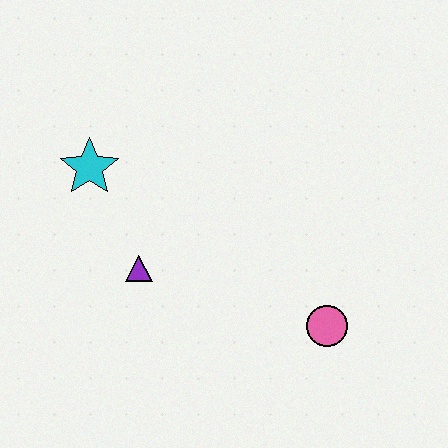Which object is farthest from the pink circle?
The cyan star is farthest from the pink circle.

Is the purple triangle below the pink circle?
No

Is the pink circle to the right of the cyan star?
Yes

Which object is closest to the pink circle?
The purple triangle is closest to the pink circle.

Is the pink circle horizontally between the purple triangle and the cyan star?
No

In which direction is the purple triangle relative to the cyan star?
The purple triangle is below the cyan star.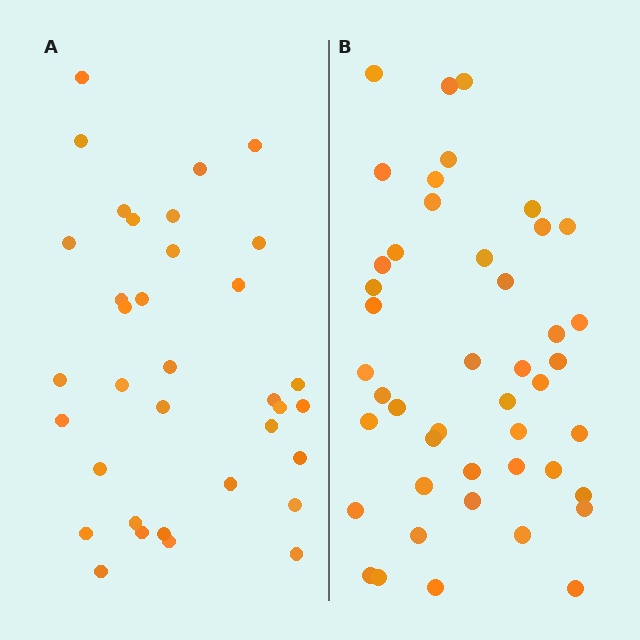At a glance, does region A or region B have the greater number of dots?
Region B (the right region) has more dots.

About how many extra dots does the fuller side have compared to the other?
Region B has roughly 10 or so more dots than region A.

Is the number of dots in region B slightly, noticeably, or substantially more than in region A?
Region B has noticeably more, but not dramatically so. The ratio is roughly 1.3 to 1.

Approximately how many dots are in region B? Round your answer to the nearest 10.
About 40 dots. (The exact count is 45, which rounds to 40.)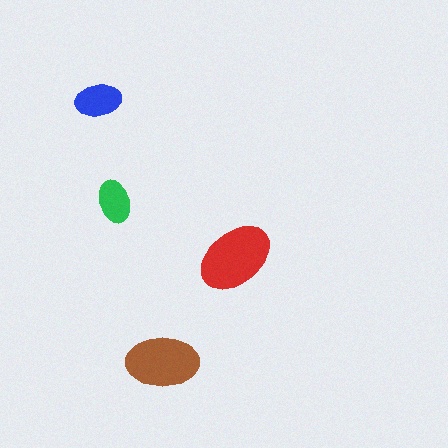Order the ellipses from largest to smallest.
the red one, the brown one, the blue one, the green one.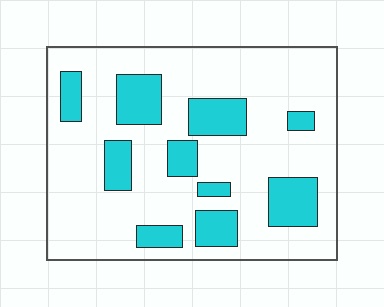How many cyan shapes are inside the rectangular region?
10.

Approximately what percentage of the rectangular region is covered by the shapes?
Approximately 25%.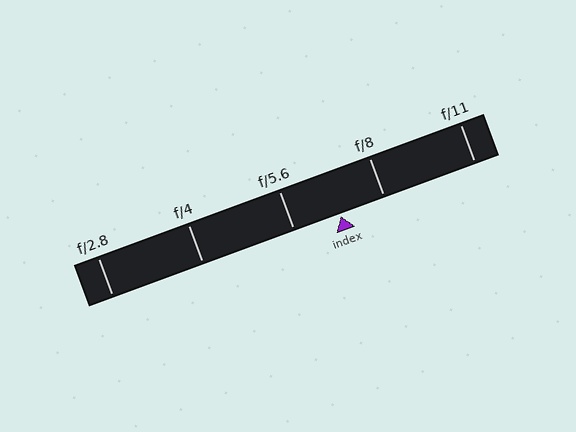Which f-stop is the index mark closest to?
The index mark is closest to f/8.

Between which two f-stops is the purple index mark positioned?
The index mark is between f/5.6 and f/8.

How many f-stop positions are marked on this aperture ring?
There are 5 f-stop positions marked.